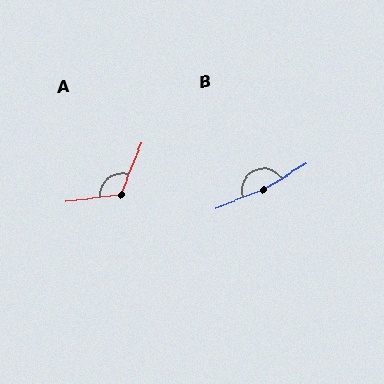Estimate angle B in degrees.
Approximately 170 degrees.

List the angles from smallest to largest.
A (119°), B (170°).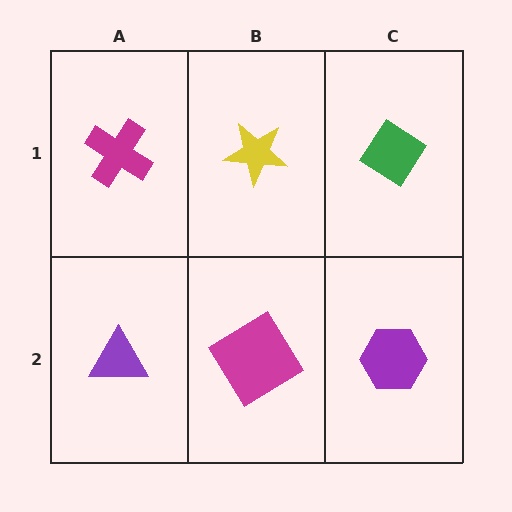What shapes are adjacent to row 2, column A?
A magenta cross (row 1, column A), a magenta diamond (row 2, column B).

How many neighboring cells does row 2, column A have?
2.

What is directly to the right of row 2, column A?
A magenta diamond.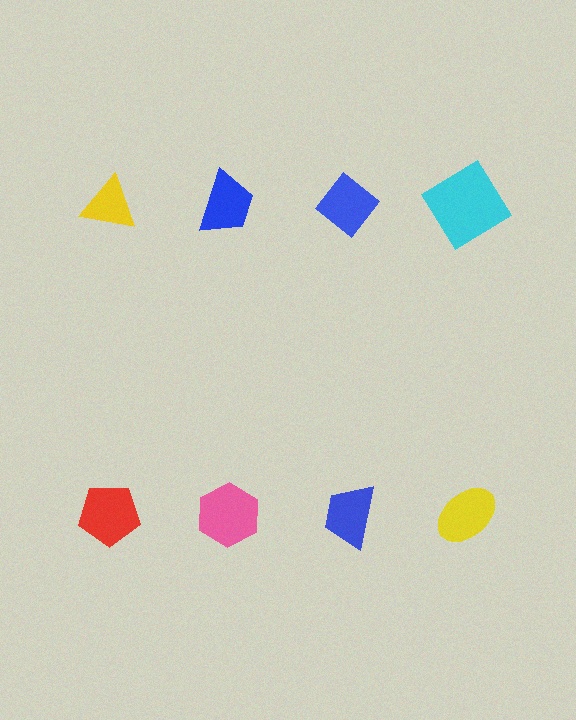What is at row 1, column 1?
A yellow triangle.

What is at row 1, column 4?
A cyan diamond.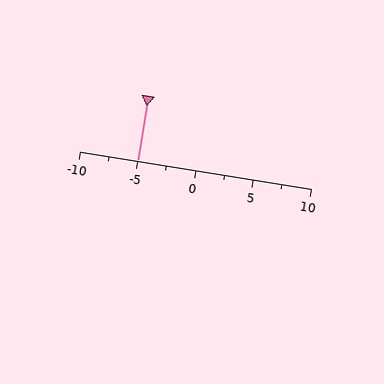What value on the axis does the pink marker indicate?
The marker indicates approximately -5.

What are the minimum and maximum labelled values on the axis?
The axis runs from -10 to 10.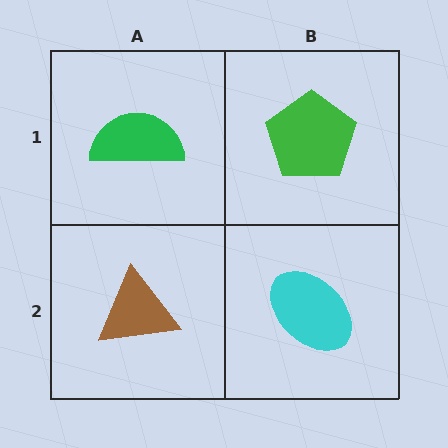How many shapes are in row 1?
2 shapes.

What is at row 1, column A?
A green semicircle.